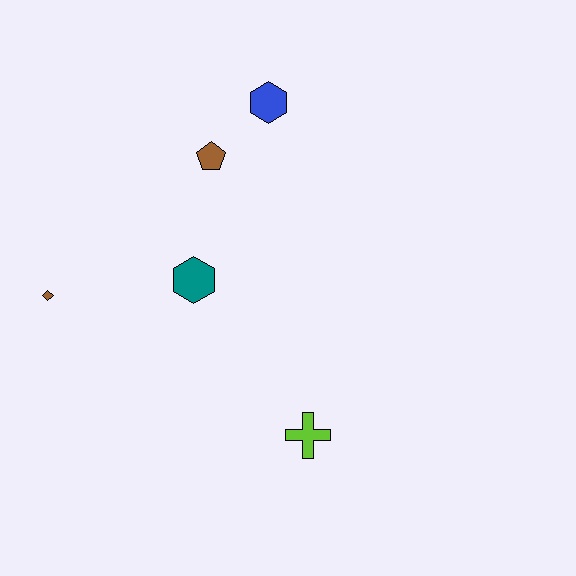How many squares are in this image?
There are no squares.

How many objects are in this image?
There are 5 objects.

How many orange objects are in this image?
There are no orange objects.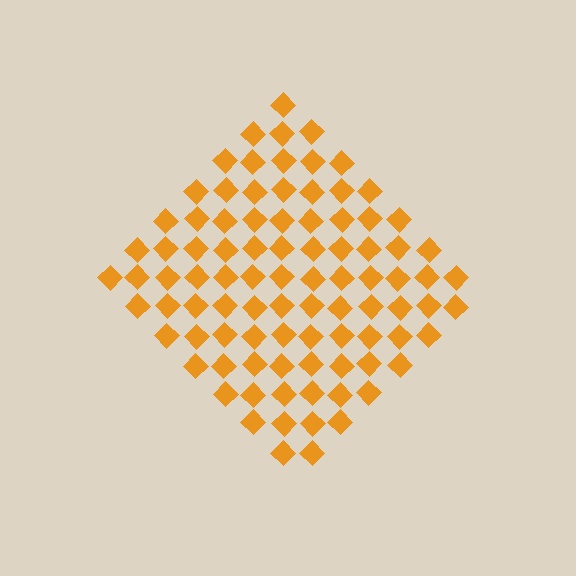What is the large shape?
The large shape is a diamond.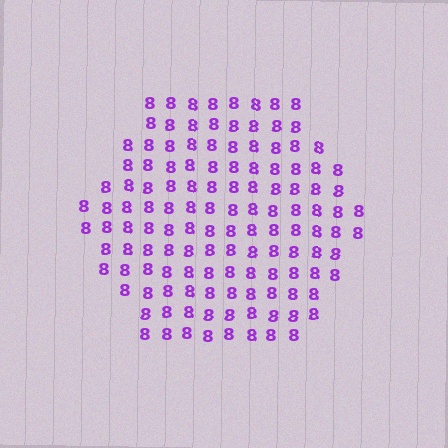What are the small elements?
The small elements are digit 8's.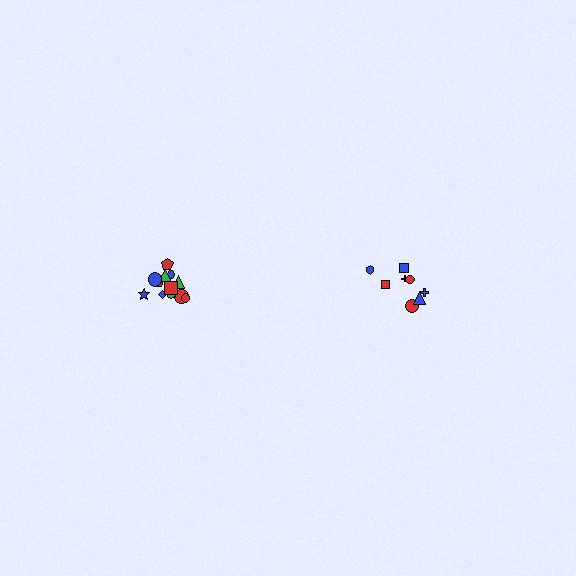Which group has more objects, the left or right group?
The left group.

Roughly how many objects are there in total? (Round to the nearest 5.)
Roughly 20 objects in total.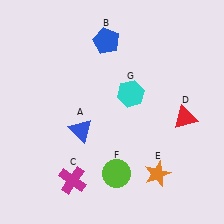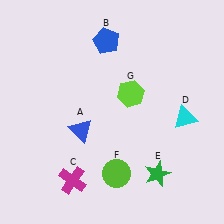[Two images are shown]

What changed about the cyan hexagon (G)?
In Image 1, G is cyan. In Image 2, it changed to lime.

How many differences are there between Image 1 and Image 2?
There are 3 differences between the two images.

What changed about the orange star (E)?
In Image 1, E is orange. In Image 2, it changed to green.